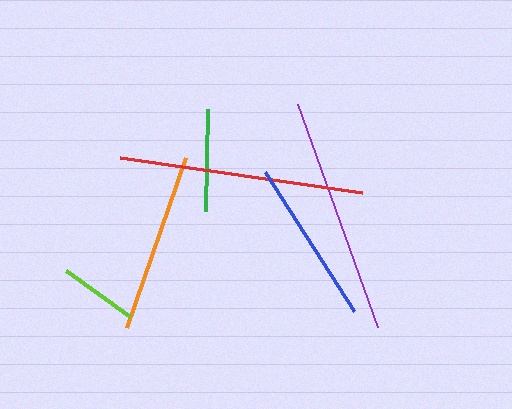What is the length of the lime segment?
The lime segment is approximately 79 pixels long.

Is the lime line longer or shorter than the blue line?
The blue line is longer than the lime line.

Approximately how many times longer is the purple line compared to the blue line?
The purple line is approximately 1.4 times the length of the blue line.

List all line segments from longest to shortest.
From longest to shortest: red, purple, orange, blue, green, lime.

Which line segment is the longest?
The red line is the longest at approximately 244 pixels.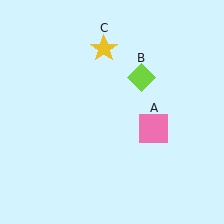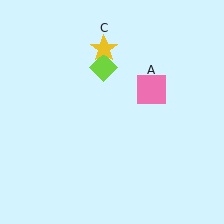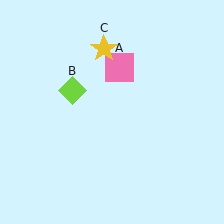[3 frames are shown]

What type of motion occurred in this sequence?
The pink square (object A), lime diamond (object B) rotated counterclockwise around the center of the scene.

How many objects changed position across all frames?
2 objects changed position: pink square (object A), lime diamond (object B).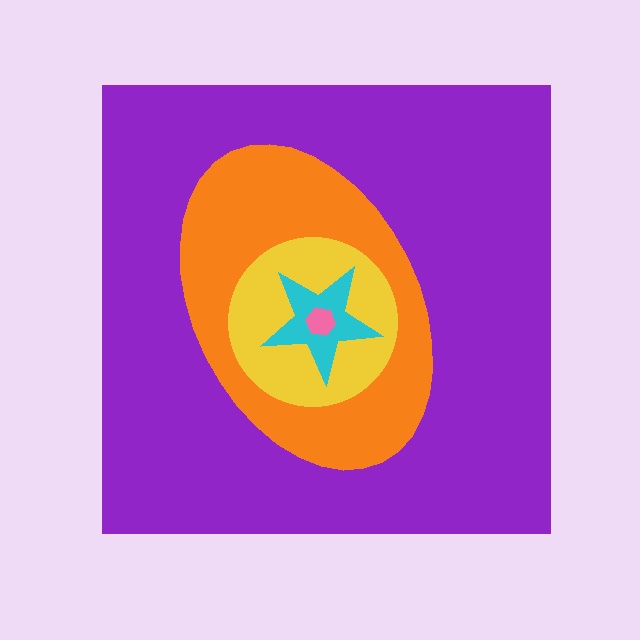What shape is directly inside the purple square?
The orange ellipse.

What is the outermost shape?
The purple square.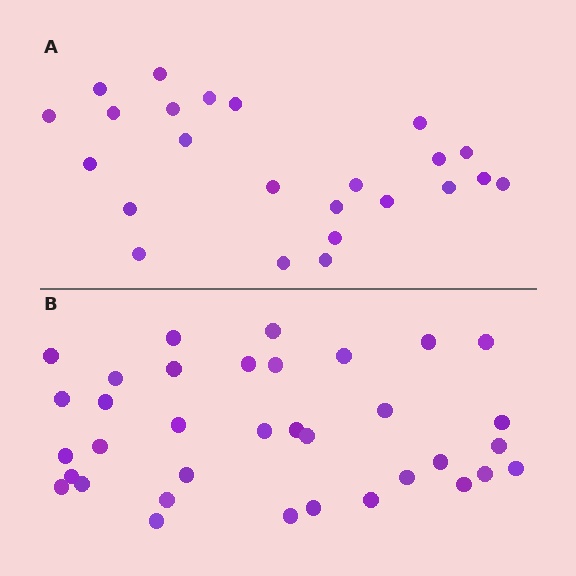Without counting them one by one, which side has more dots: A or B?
Region B (the bottom region) has more dots.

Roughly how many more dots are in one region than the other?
Region B has roughly 12 or so more dots than region A.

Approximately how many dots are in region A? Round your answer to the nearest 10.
About 20 dots. (The exact count is 24, which rounds to 20.)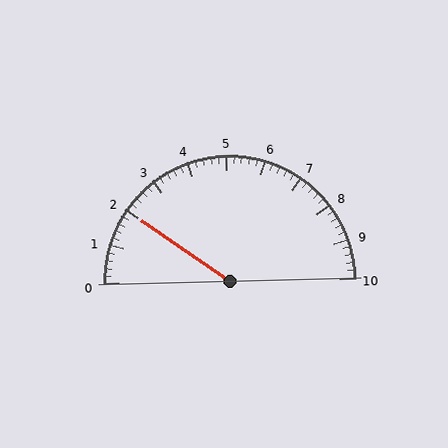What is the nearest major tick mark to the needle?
The nearest major tick mark is 2.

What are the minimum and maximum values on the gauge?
The gauge ranges from 0 to 10.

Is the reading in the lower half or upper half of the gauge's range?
The reading is in the lower half of the range (0 to 10).